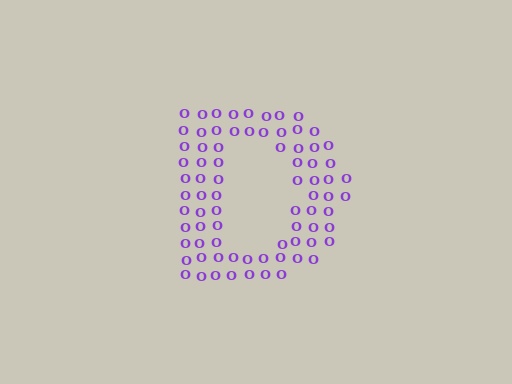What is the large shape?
The large shape is the letter D.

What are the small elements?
The small elements are letter O's.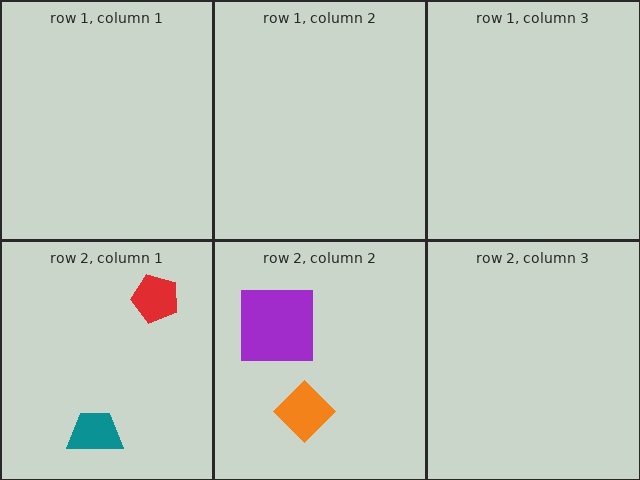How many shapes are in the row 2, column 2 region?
2.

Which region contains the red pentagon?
The row 2, column 1 region.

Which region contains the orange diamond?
The row 2, column 2 region.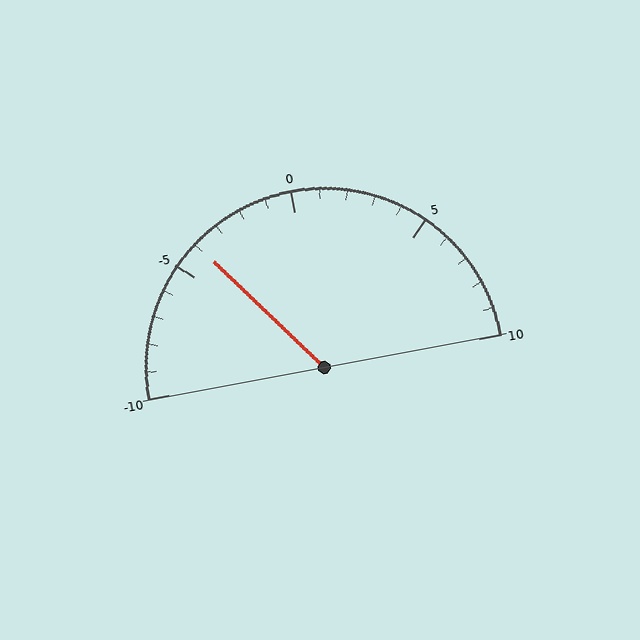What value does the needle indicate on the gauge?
The needle indicates approximately -4.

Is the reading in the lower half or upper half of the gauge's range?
The reading is in the lower half of the range (-10 to 10).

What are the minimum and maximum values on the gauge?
The gauge ranges from -10 to 10.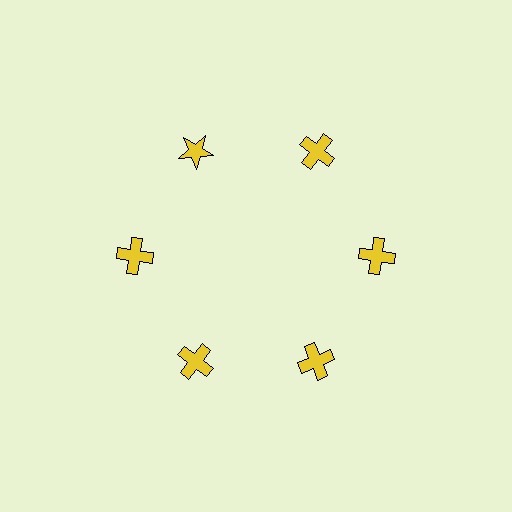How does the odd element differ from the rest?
It has a different shape: star instead of cross.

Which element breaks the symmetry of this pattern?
The yellow star at roughly the 11 o'clock position breaks the symmetry. All other shapes are yellow crosses.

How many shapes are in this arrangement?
There are 6 shapes arranged in a ring pattern.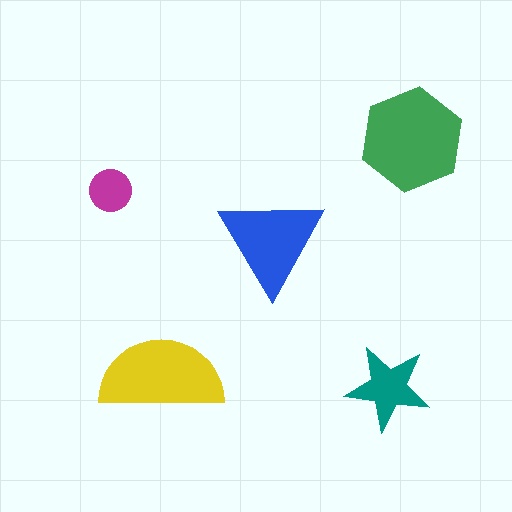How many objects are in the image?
There are 5 objects in the image.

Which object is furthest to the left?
The magenta circle is leftmost.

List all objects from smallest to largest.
The magenta circle, the teal star, the blue triangle, the yellow semicircle, the green hexagon.